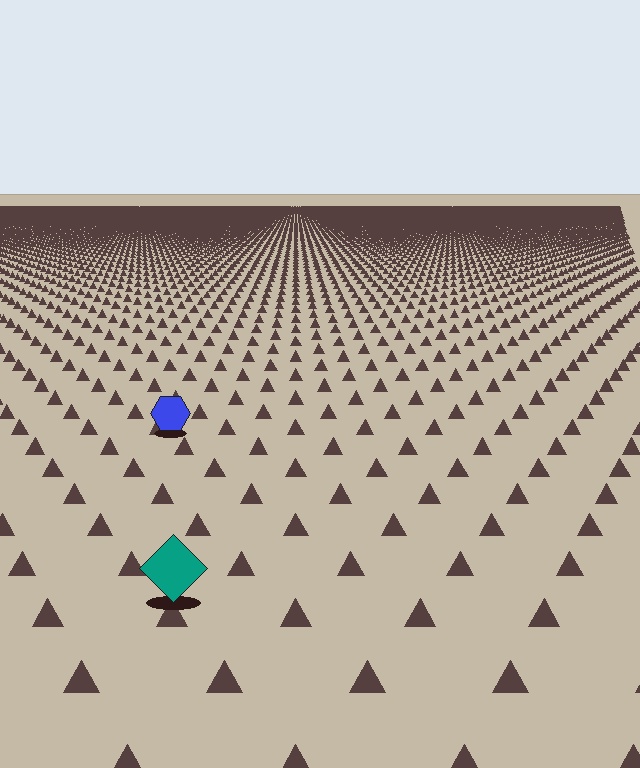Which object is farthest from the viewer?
The blue hexagon is farthest from the viewer. It appears smaller and the ground texture around it is denser.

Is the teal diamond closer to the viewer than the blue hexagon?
Yes. The teal diamond is closer — you can tell from the texture gradient: the ground texture is coarser near it.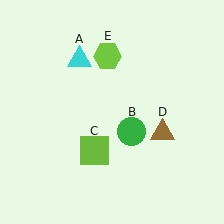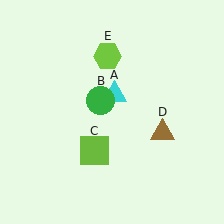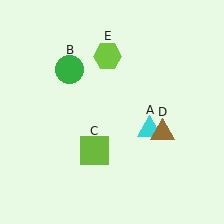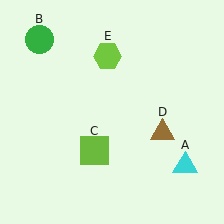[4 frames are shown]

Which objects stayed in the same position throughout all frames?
Lime square (object C) and brown triangle (object D) and lime hexagon (object E) remained stationary.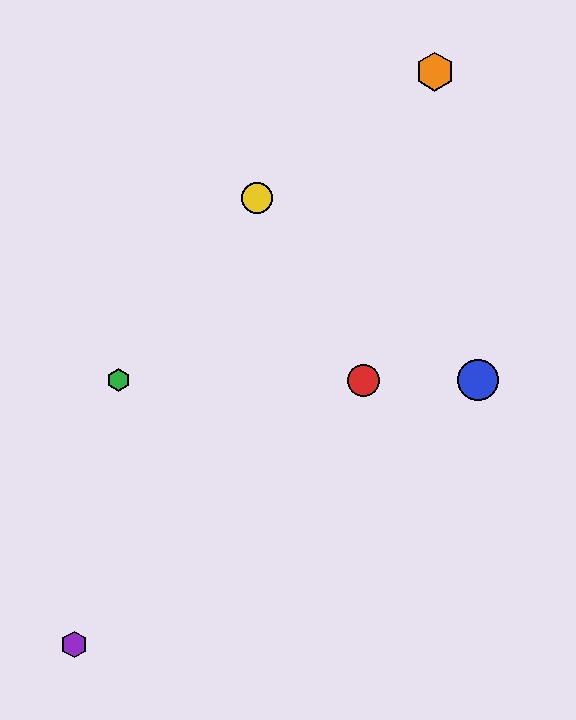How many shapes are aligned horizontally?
3 shapes (the red circle, the blue circle, the green hexagon) are aligned horizontally.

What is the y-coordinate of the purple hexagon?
The purple hexagon is at y≈645.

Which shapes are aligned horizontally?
The red circle, the blue circle, the green hexagon are aligned horizontally.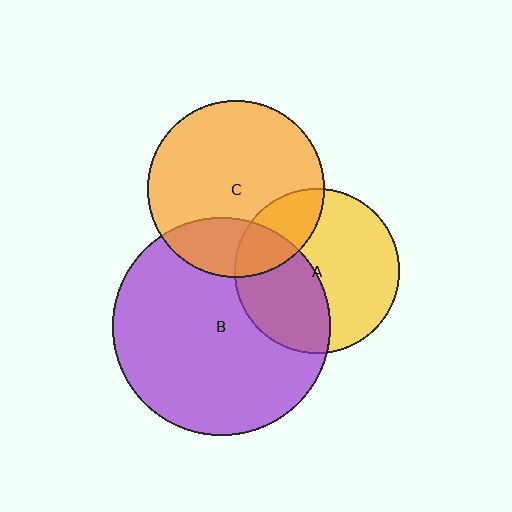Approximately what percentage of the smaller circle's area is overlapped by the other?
Approximately 25%.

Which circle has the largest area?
Circle B (purple).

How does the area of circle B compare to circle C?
Approximately 1.5 times.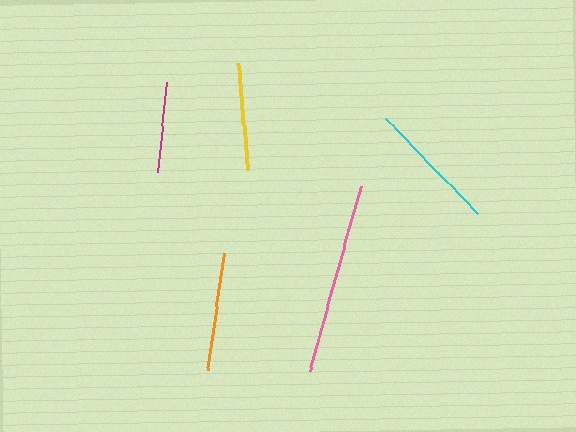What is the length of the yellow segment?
The yellow segment is approximately 107 pixels long.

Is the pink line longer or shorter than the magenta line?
The pink line is longer than the magenta line.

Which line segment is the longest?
The pink line is the longest at approximately 191 pixels.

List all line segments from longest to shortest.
From longest to shortest: pink, cyan, orange, yellow, magenta.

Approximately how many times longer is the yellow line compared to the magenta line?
The yellow line is approximately 1.2 times the length of the magenta line.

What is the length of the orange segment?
The orange segment is approximately 118 pixels long.